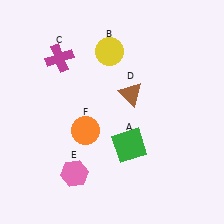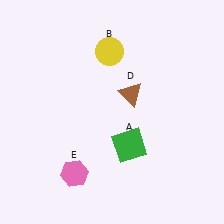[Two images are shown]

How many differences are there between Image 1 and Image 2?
There are 2 differences between the two images.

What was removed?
The magenta cross (C), the orange circle (F) were removed in Image 2.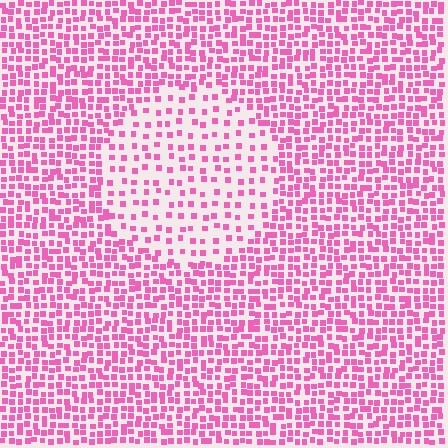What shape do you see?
I see a circle.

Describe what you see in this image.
The image contains small pink elements arranged at two different densities. A circle-shaped region is visible where the elements are less densely packed than the surrounding area.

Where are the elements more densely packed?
The elements are more densely packed outside the circle boundary.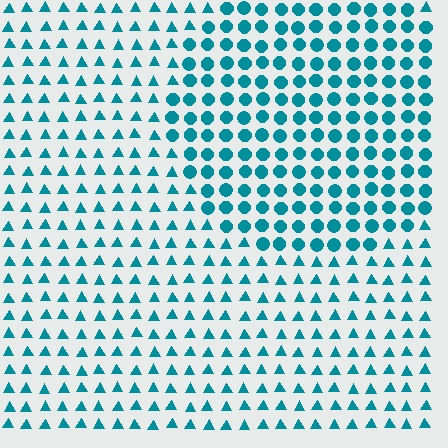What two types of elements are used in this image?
The image uses circles inside the circle region and triangles outside it.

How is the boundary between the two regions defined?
The boundary is defined by a change in element shape: circles inside vs. triangles outside. All elements share the same color and spacing.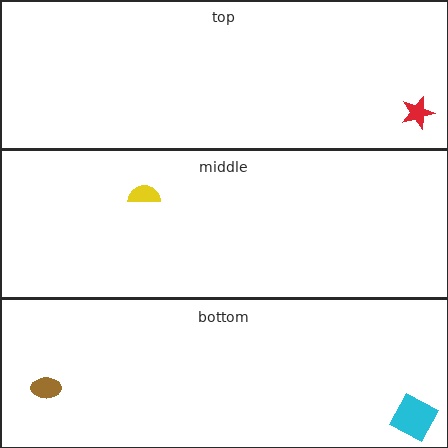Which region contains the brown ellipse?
The bottom region.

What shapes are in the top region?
The red star.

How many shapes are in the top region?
1.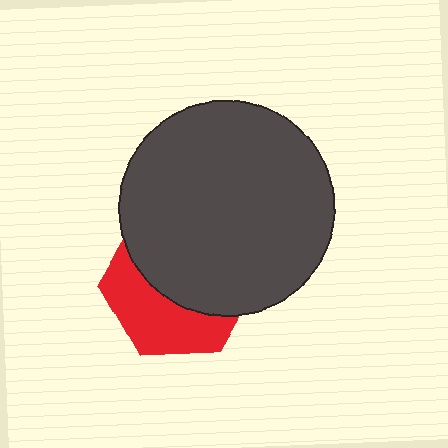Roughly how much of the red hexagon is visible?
A small part of it is visible (roughly 41%).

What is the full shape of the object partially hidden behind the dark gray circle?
The partially hidden object is a red hexagon.